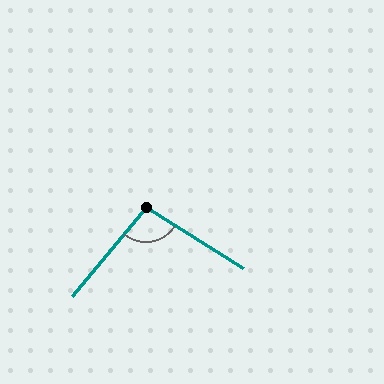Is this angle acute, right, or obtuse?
It is obtuse.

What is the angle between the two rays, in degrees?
Approximately 97 degrees.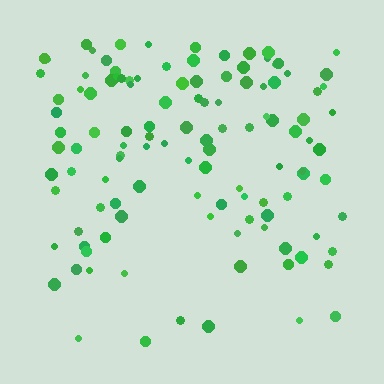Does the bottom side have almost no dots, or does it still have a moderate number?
Still a moderate number, just noticeably fewer than the top.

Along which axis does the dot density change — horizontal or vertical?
Vertical.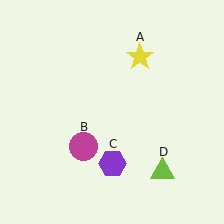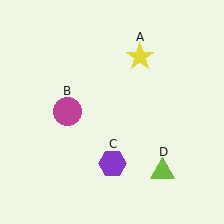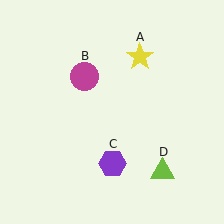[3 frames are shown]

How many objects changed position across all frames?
1 object changed position: magenta circle (object B).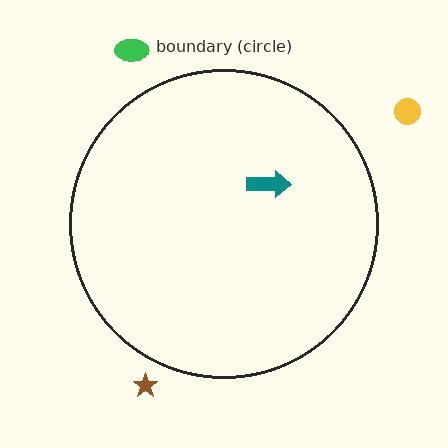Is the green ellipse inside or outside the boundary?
Outside.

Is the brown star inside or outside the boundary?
Outside.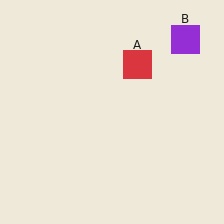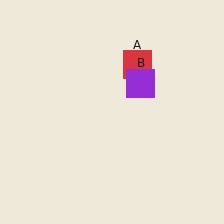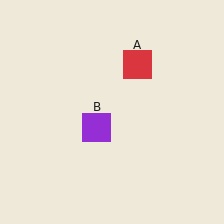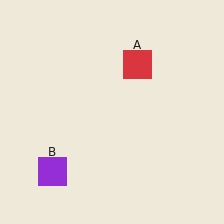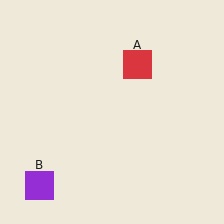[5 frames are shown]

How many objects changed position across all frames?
1 object changed position: purple square (object B).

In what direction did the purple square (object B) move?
The purple square (object B) moved down and to the left.